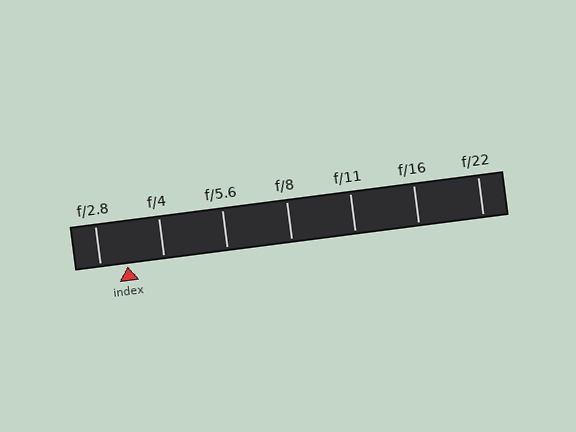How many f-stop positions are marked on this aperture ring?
There are 7 f-stop positions marked.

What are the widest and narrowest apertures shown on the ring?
The widest aperture shown is f/2.8 and the narrowest is f/22.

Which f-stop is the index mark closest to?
The index mark is closest to f/2.8.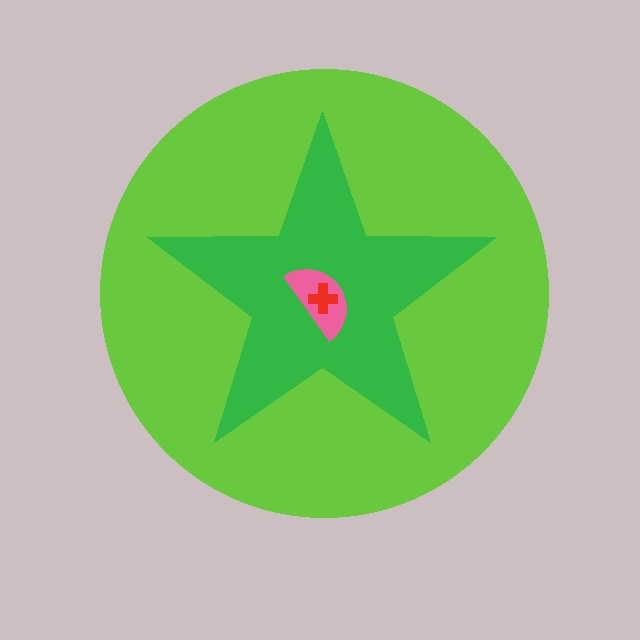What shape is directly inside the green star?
The pink semicircle.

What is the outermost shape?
The lime circle.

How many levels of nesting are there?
4.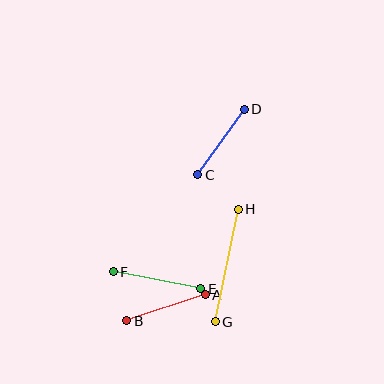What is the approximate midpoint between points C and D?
The midpoint is at approximately (221, 142) pixels.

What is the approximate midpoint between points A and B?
The midpoint is at approximately (166, 308) pixels.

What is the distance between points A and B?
The distance is approximately 83 pixels.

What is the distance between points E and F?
The distance is approximately 89 pixels.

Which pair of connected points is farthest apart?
Points G and H are farthest apart.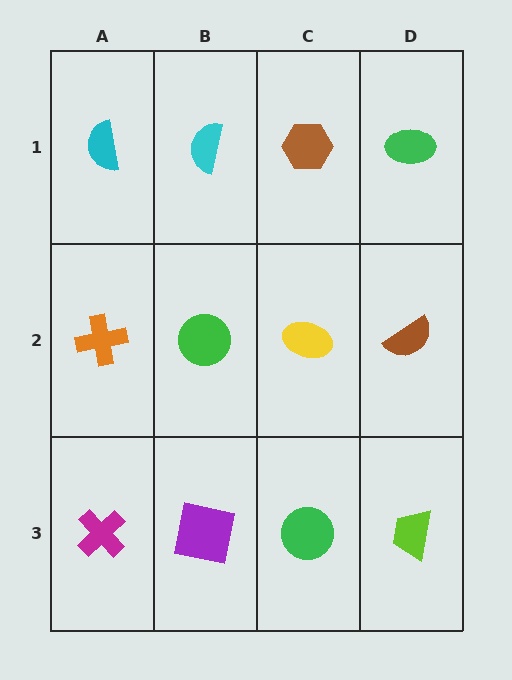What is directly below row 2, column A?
A magenta cross.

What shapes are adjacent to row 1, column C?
A yellow ellipse (row 2, column C), a cyan semicircle (row 1, column B), a green ellipse (row 1, column D).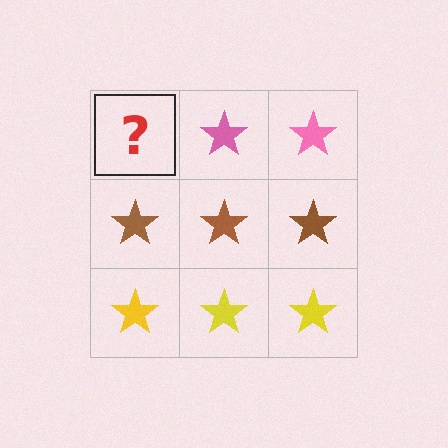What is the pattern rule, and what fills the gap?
The rule is that each row has a consistent color. The gap should be filled with a pink star.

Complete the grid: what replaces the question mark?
The question mark should be replaced with a pink star.